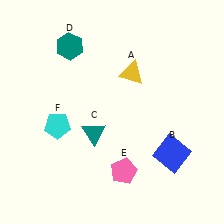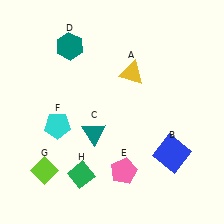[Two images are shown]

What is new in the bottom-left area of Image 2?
A green diamond (H) was added in the bottom-left area of Image 2.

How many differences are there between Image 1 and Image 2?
There are 2 differences between the two images.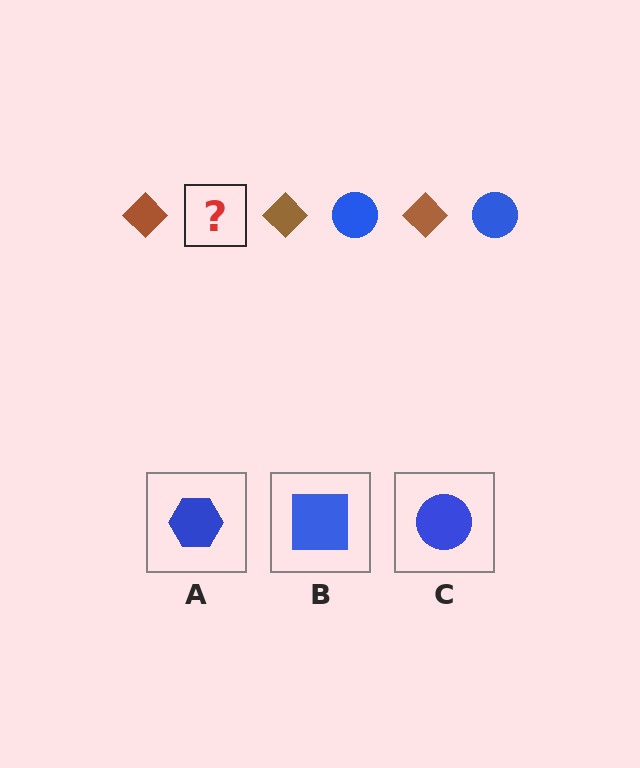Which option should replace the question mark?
Option C.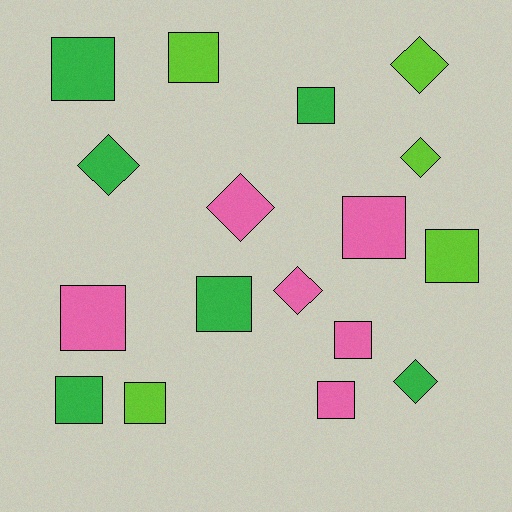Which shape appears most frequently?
Square, with 11 objects.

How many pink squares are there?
There are 4 pink squares.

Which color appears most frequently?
Pink, with 6 objects.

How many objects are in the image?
There are 17 objects.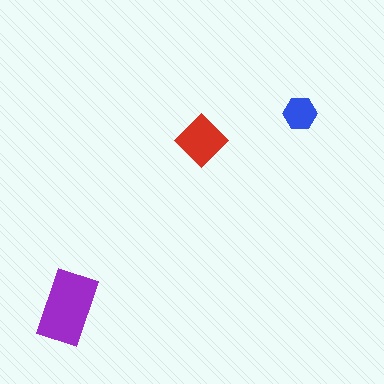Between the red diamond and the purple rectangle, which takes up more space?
The purple rectangle.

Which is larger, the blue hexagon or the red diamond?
The red diamond.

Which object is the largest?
The purple rectangle.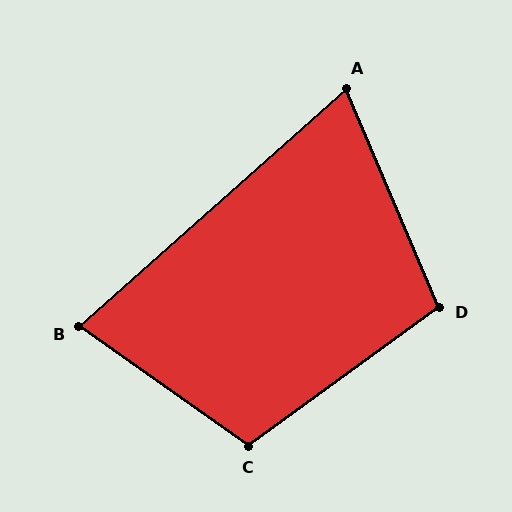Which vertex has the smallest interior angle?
A, at approximately 71 degrees.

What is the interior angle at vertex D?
Approximately 103 degrees (obtuse).